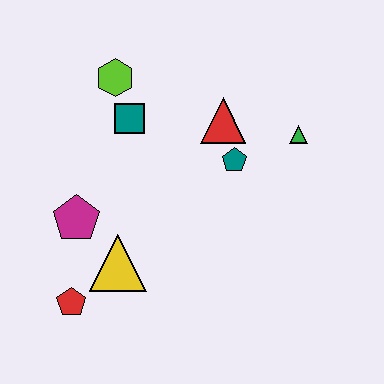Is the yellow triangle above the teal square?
No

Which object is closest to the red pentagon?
The yellow triangle is closest to the red pentagon.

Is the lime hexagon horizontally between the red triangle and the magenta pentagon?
Yes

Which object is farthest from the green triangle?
The red pentagon is farthest from the green triangle.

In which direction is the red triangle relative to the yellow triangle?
The red triangle is above the yellow triangle.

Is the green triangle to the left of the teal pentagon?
No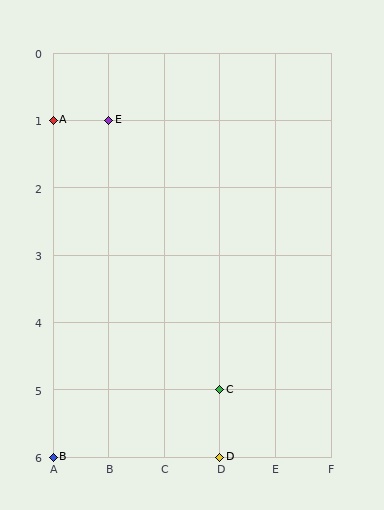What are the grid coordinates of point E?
Point E is at grid coordinates (B, 1).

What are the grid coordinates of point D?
Point D is at grid coordinates (D, 6).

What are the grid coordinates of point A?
Point A is at grid coordinates (A, 1).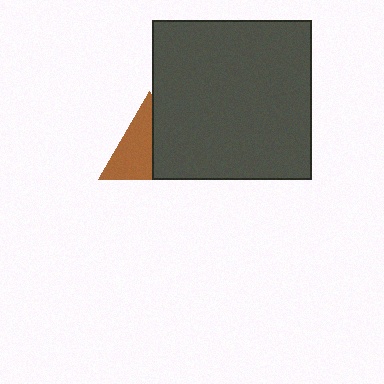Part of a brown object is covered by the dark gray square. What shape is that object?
It is a triangle.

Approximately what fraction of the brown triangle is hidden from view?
Roughly 46% of the brown triangle is hidden behind the dark gray square.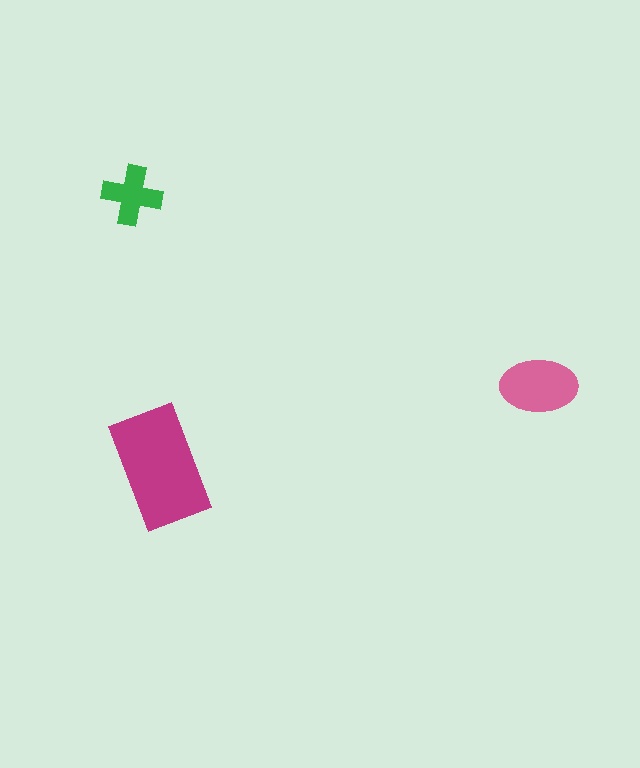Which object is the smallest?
The green cross.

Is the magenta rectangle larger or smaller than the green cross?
Larger.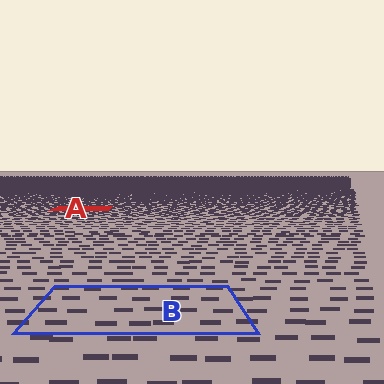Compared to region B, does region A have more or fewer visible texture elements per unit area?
Region A has more texture elements per unit area — they are packed more densely because it is farther away.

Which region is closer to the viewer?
Region B is closer. The texture elements there are larger and more spread out.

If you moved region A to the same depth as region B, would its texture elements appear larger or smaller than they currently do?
They would appear larger. At a closer depth, the same texture elements are projected at a bigger on-screen size.